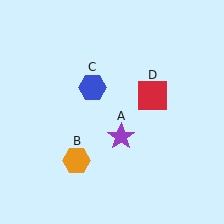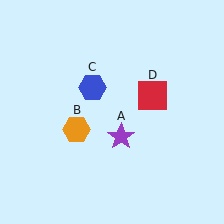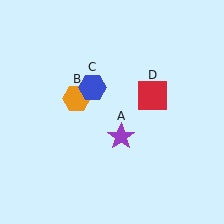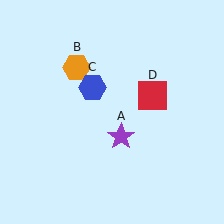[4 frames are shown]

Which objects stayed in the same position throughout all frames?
Purple star (object A) and blue hexagon (object C) and red square (object D) remained stationary.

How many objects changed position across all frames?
1 object changed position: orange hexagon (object B).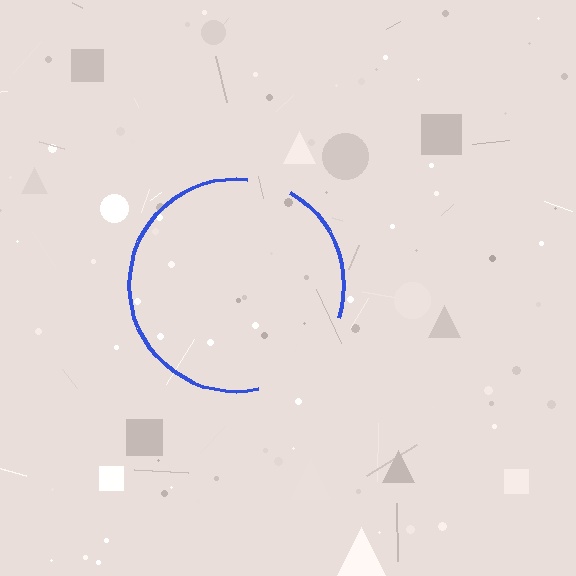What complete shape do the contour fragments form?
The contour fragments form a circle.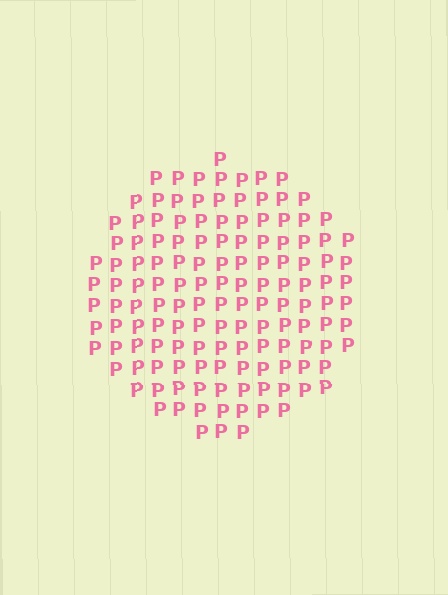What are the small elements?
The small elements are letter P's.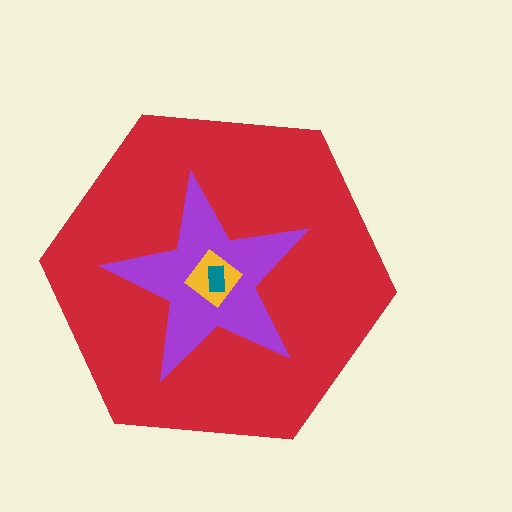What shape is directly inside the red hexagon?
The purple star.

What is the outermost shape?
The red hexagon.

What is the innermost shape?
The teal rectangle.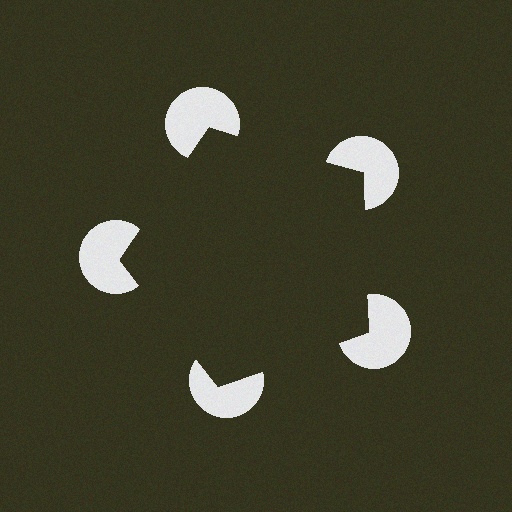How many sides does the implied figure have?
5 sides.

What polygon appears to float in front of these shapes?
An illusory pentagon — its edges are inferred from the aligned wedge cuts in the pac-man discs, not physically drawn.